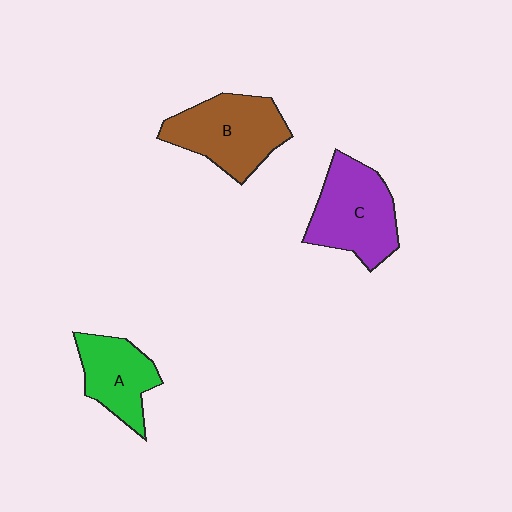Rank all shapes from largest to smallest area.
From largest to smallest: B (brown), C (purple), A (green).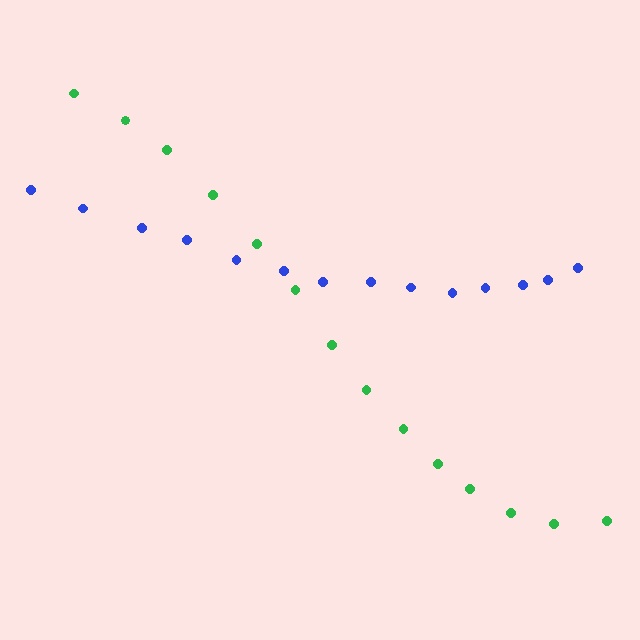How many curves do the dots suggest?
There are 2 distinct paths.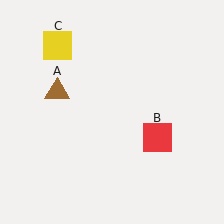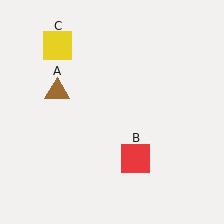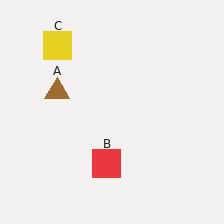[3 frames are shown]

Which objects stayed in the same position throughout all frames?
Brown triangle (object A) and yellow square (object C) remained stationary.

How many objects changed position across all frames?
1 object changed position: red square (object B).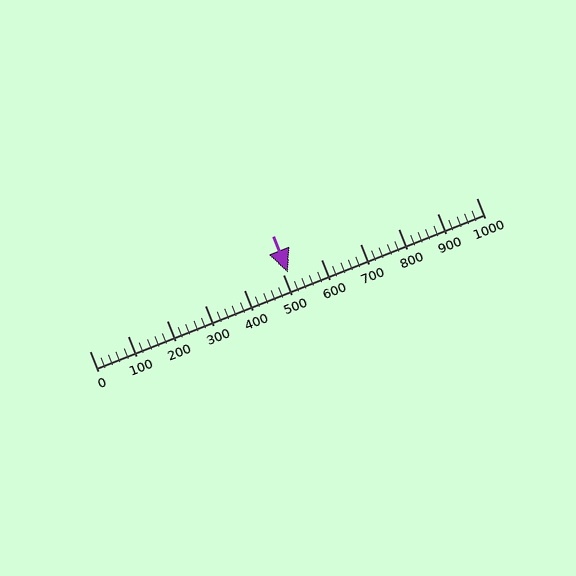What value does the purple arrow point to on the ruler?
The purple arrow points to approximately 514.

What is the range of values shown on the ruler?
The ruler shows values from 0 to 1000.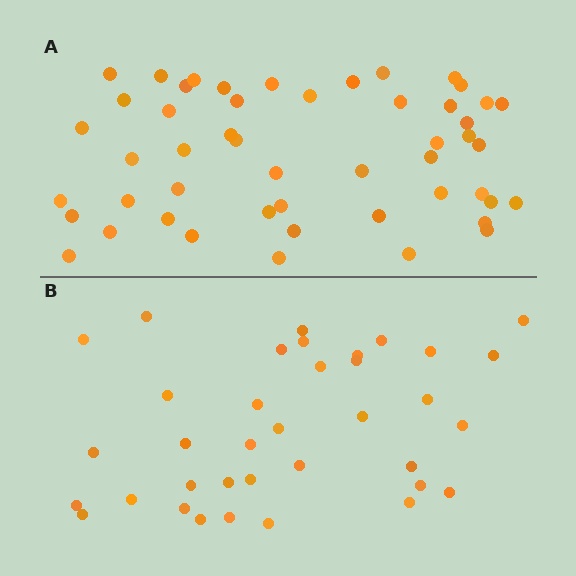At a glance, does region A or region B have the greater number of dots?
Region A (the top region) has more dots.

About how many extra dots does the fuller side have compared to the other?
Region A has approximately 15 more dots than region B.